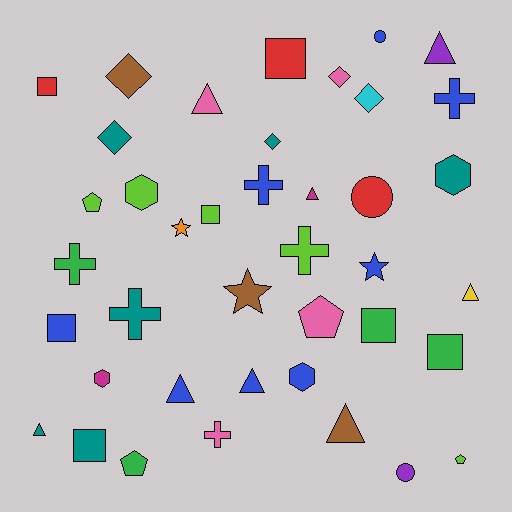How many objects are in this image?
There are 40 objects.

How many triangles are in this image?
There are 8 triangles.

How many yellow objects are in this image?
There is 1 yellow object.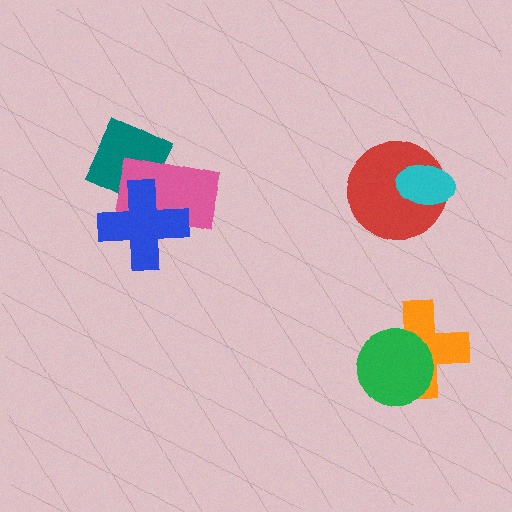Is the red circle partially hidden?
Yes, it is partially covered by another shape.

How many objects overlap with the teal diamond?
2 objects overlap with the teal diamond.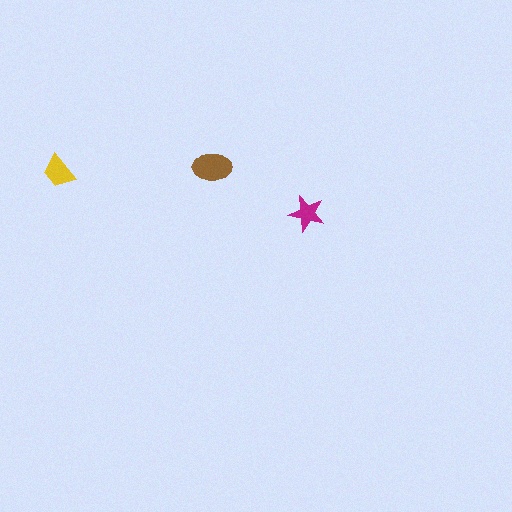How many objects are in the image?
There are 3 objects in the image.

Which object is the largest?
The brown ellipse.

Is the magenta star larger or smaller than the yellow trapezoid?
Smaller.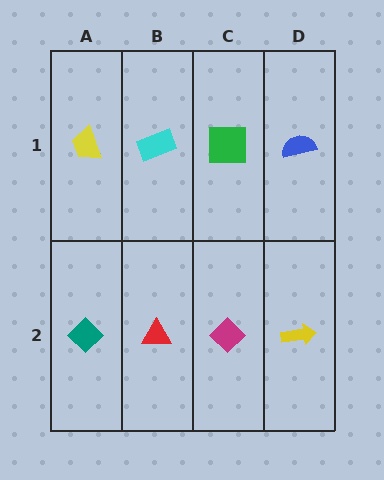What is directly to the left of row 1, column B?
A yellow trapezoid.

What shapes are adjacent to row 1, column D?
A yellow arrow (row 2, column D), a green square (row 1, column C).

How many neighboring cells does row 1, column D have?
2.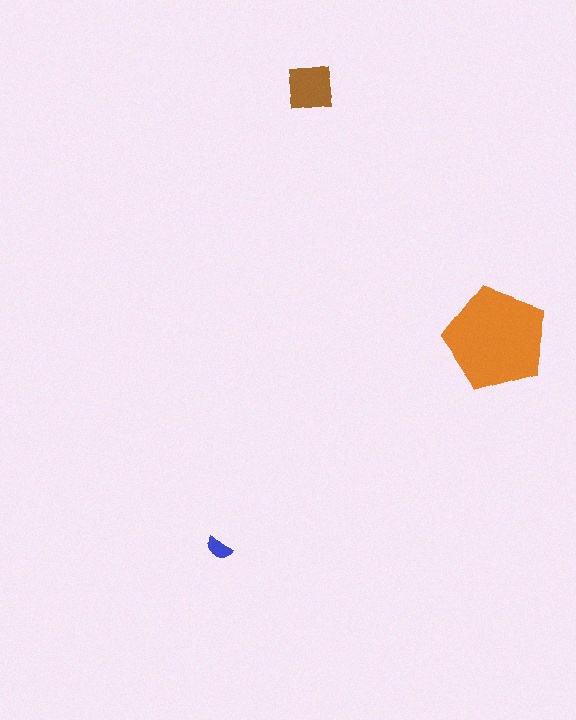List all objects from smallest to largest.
The blue semicircle, the brown square, the orange pentagon.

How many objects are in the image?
There are 3 objects in the image.